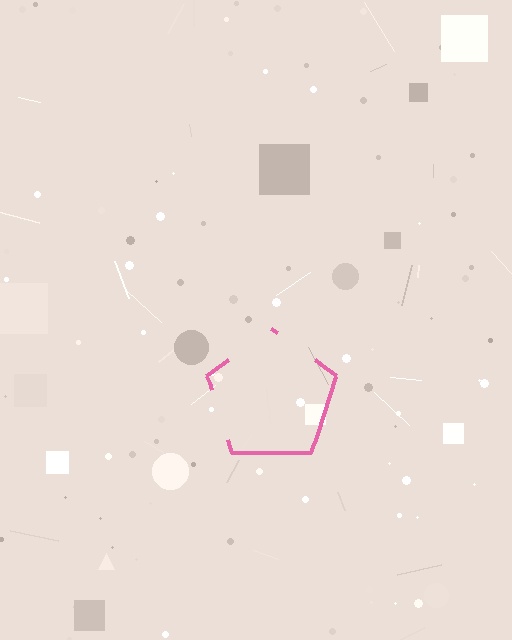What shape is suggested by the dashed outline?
The dashed outline suggests a pentagon.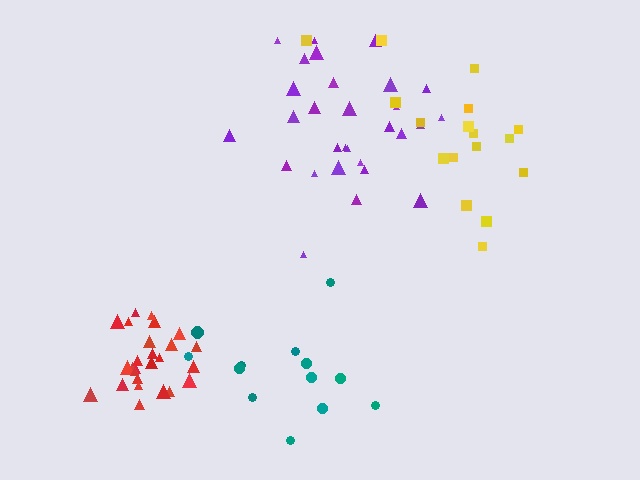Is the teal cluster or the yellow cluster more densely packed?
Yellow.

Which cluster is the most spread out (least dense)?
Teal.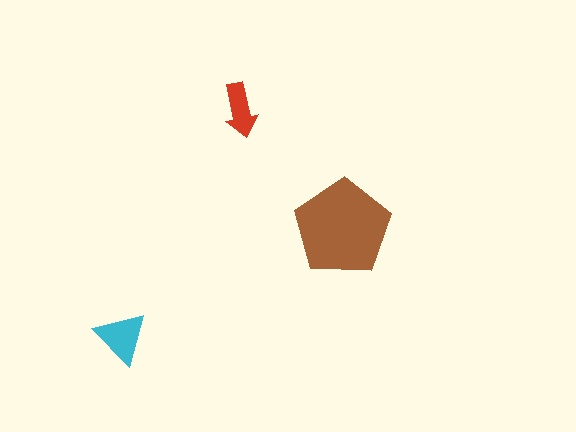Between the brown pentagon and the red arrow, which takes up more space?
The brown pentagon.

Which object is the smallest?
The red arrow.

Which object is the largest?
The brown pentagon.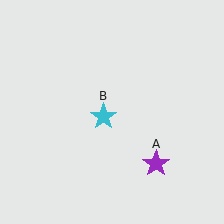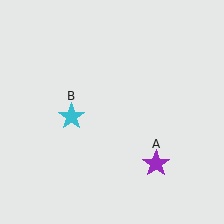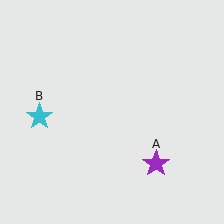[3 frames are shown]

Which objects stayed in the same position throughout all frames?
Purple star (object A) remained stationary.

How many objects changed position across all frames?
1 object changed position: cyan star (object B).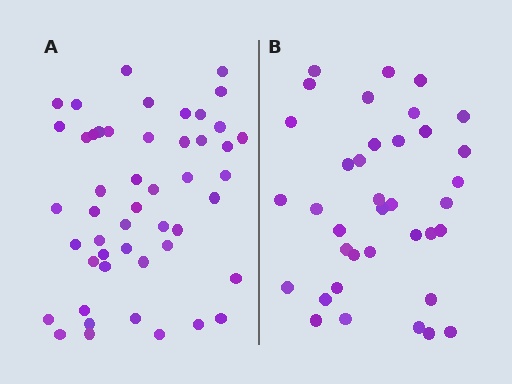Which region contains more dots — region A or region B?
Region A (the left region) has more dots.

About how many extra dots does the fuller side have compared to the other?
Region A has roughly 12 or so more dots than region B.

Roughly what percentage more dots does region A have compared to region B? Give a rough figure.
About 30% more.